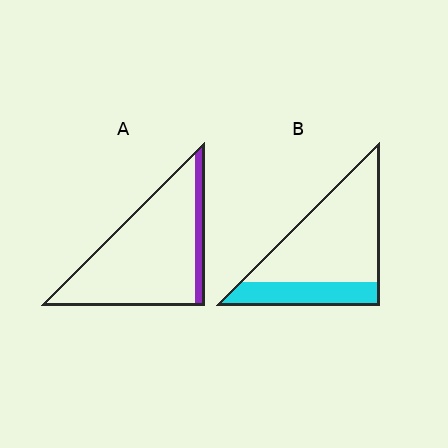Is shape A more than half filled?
No.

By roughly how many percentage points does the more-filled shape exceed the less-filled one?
By roughly 15 percentage points (B over A).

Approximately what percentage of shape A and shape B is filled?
A is approximately 10% and B is approximately 25%.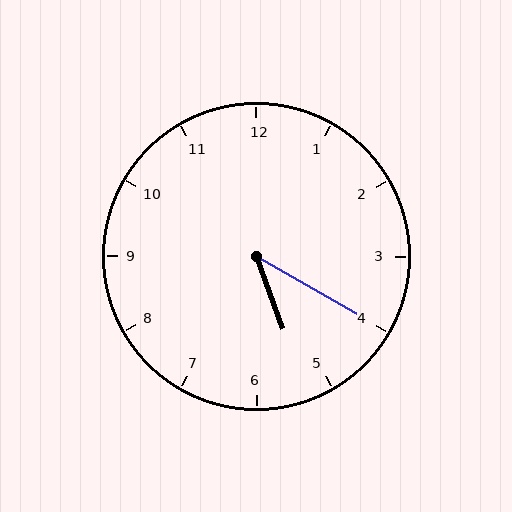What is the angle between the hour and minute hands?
Approximately 40 degrees.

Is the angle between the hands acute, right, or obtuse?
It is acute.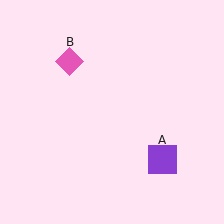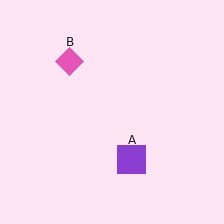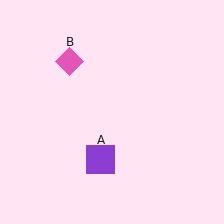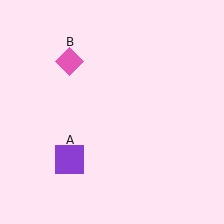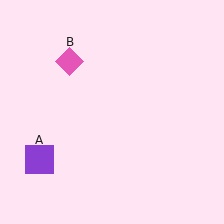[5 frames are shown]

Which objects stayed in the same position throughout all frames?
Pink diamond (object B) remained stationary.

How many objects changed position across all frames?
1 object changed position: purple square (object A).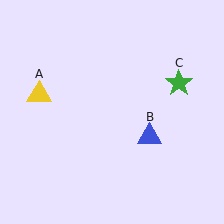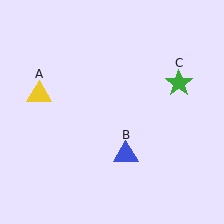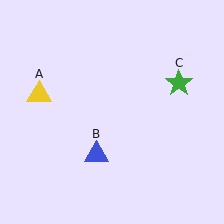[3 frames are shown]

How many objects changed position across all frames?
1 object changed position: blue triangle (object B).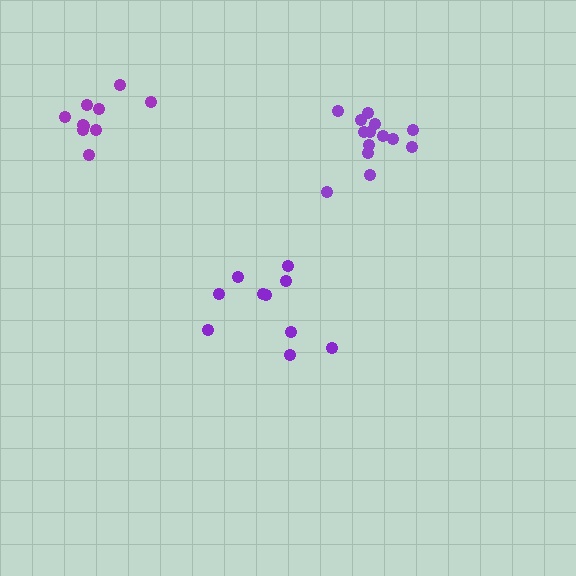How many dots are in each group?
Group 1: 14 dots, Group 2: 10 dots, Group 3: 10 dots (34 total).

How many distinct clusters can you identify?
There are 3 distinct clusters.